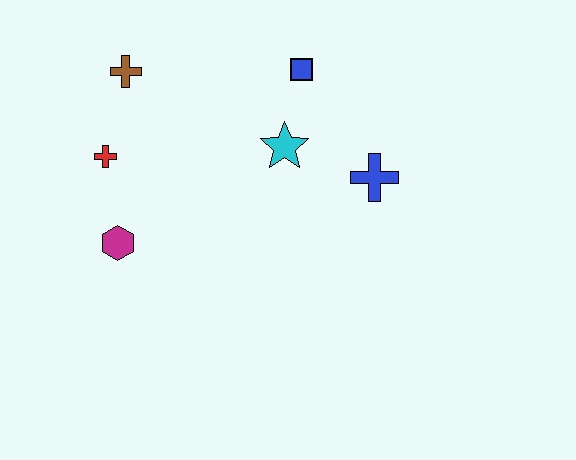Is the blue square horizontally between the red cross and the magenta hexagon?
No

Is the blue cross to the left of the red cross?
No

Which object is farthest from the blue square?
The magenta hexagon is farthest from the blue square.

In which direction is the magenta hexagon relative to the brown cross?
The magenta hexagon is below the brown cross.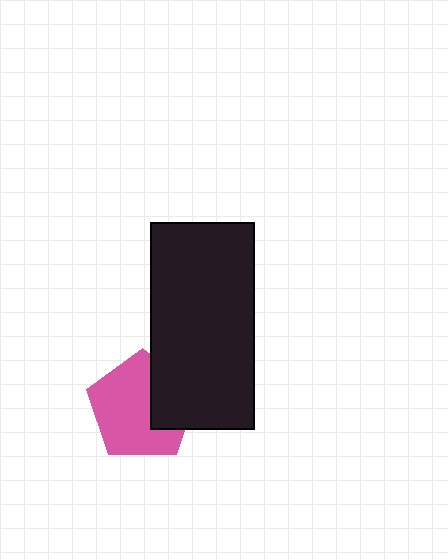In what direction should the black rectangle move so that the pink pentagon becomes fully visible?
The black rectangle should move right. That is the shortest direction to clear the overlap and leave the pink pentagon fully visible.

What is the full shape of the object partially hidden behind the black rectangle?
The partially hidden object is a pink pentagon.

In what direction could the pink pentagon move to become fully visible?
The pink pentagon could move left. That would shift it out from behind the black rectangle entirely.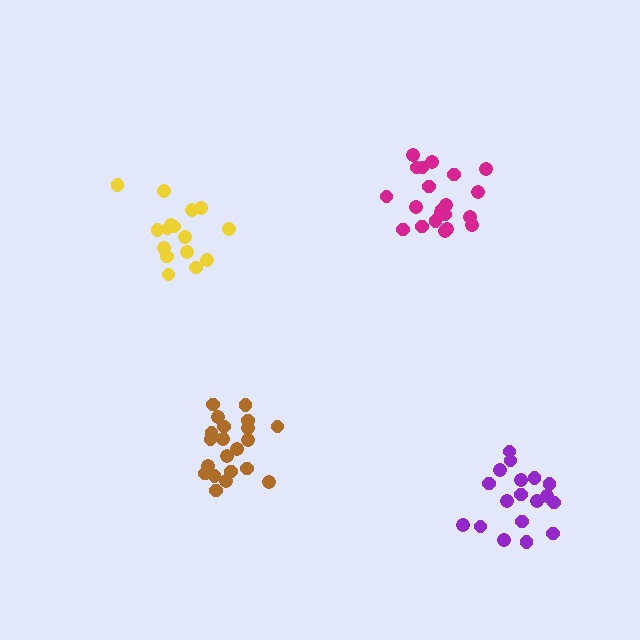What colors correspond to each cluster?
The clusters are colored: yellow, magenta, brown, purple.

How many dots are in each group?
Group 1: 16 dots, Group 2: 21 dots, Group 3: 21 dots, Group 4: 18 dots (76 total).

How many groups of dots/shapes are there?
There are 4 groups.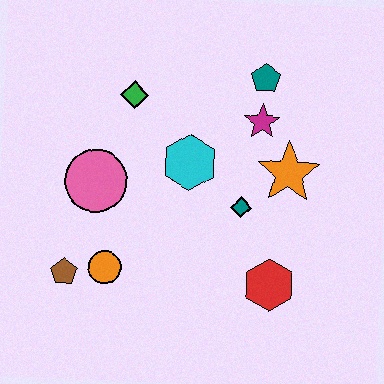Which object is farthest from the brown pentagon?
The teal pentagon is farthest from the brown pentagon.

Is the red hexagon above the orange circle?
No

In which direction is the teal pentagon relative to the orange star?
The teal pentagon is above the orange star.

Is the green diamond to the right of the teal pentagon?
No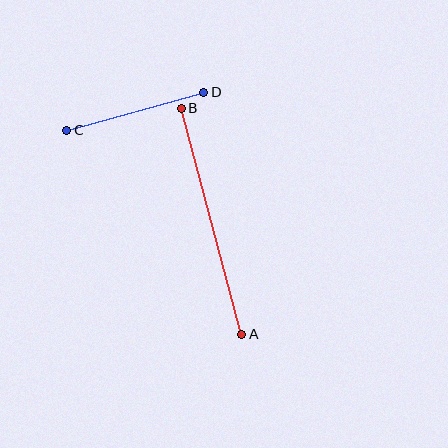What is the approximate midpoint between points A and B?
The midpoint is at approximately (211, 221) pixels.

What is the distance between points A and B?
The distance is approximately 234 pixels.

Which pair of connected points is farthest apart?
Points A and B are farthest apart.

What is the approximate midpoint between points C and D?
The midpoint is at approximately (135, 111) pixels.